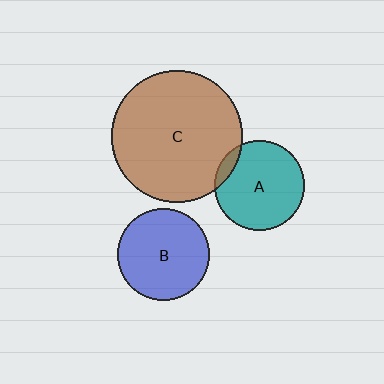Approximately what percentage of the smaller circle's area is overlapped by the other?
Approximately 10%.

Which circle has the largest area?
Circle C (brown).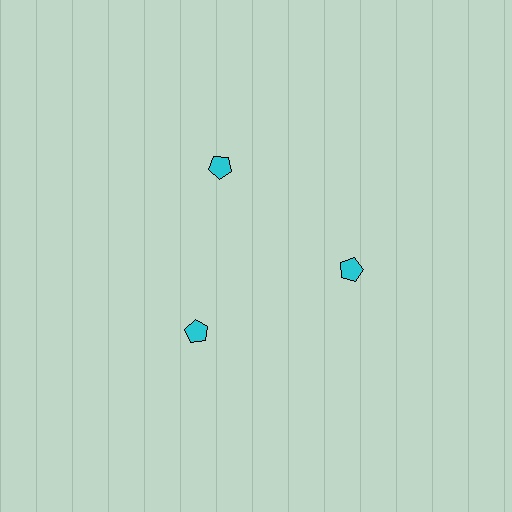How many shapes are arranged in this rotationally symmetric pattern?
There are 3 shapes, arranged in 3 groups of 1.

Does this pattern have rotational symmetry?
Yes, this pattern has 3-fold rotational symmetry. It looks the same after rotating 120 degrees around the center.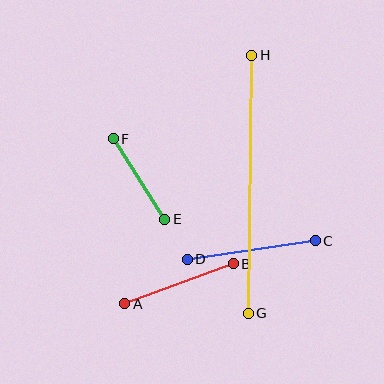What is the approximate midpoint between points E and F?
The midpoint is at approximately (139, 179) pixels.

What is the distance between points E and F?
The distance is approximately 95 pixels.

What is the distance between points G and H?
The distance is approximately 258 pixels.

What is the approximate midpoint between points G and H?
The midpoint is at approximately (250, 184) pixels.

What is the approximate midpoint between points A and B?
The midpoint is at approximately (179, 284) pixels.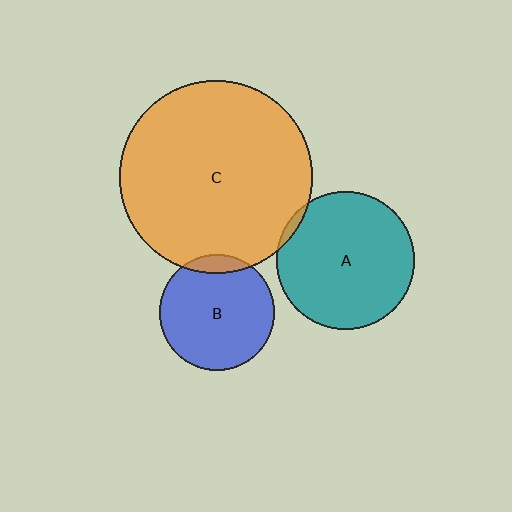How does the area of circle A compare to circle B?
Approximately 1.4 times.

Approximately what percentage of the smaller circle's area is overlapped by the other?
Approximately 5%.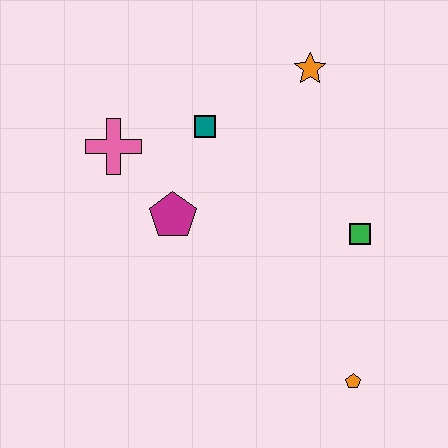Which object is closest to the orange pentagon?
The green square is closest to the orange pentagon.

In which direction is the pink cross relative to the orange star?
The pink cross is to the left of the orange star.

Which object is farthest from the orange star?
The orange pentagon is farthest from the orange star.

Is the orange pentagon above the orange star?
No